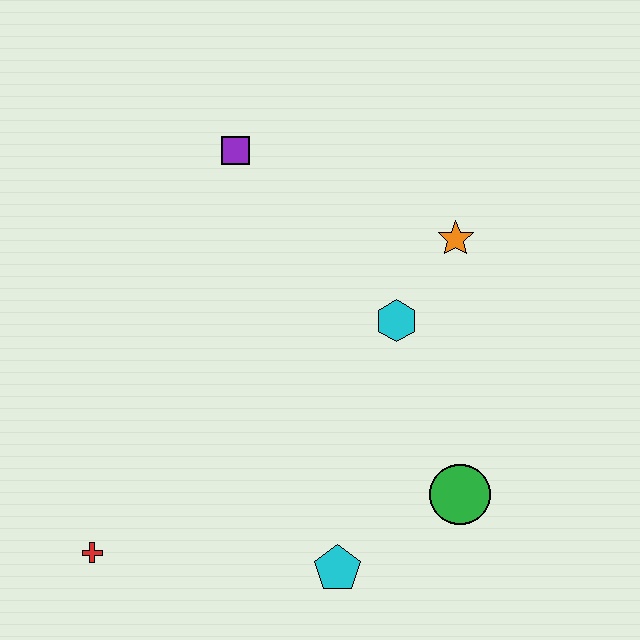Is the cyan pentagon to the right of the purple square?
Yes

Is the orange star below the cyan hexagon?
No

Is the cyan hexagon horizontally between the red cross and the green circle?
Yes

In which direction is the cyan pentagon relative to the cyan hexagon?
The cyan pentagon is below the cyan hexagon.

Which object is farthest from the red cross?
The orange star is farthest from the red cross.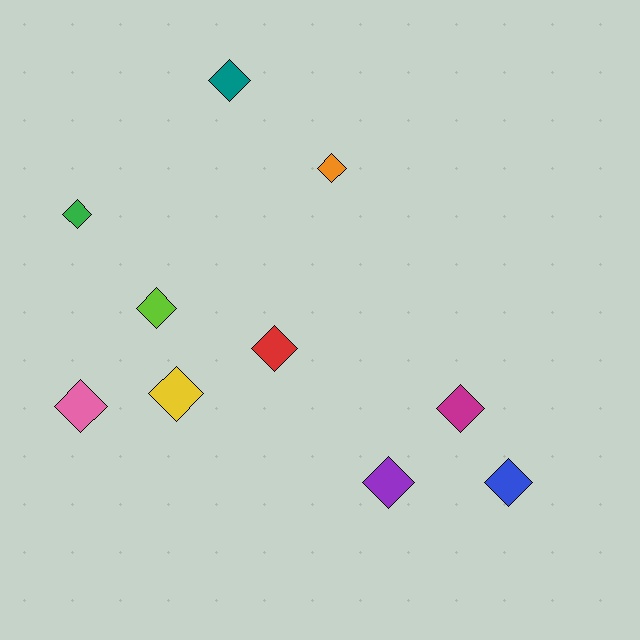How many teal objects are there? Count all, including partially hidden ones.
There is 1 teal object.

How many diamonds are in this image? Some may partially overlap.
There are 10 diamonds.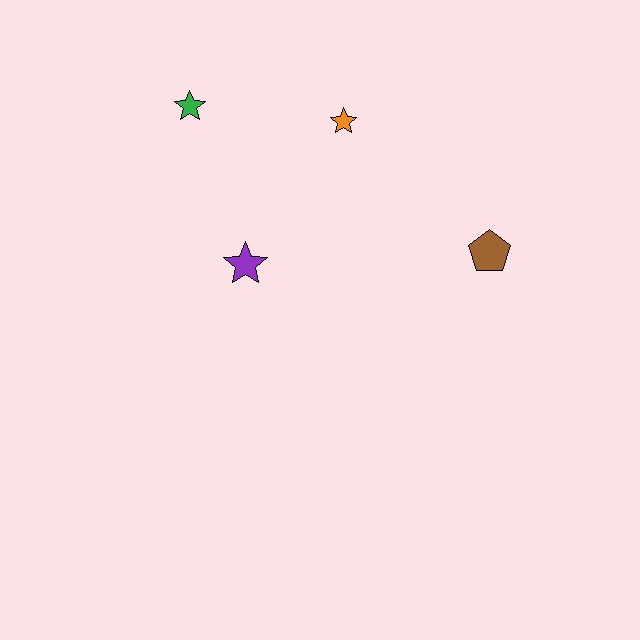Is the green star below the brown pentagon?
No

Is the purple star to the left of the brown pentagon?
Yes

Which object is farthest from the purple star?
The brown pentagon is farthest from the purple star.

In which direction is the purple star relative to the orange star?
The purple star is below the orange star.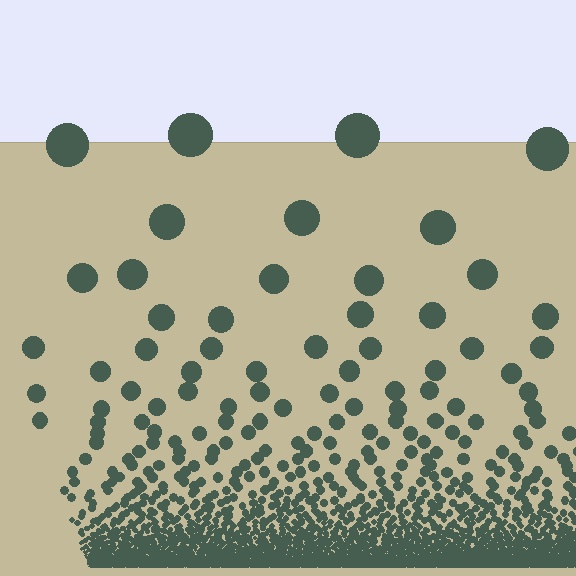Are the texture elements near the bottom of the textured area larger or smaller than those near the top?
Smaller. The gradient is inverted — elements near the bottom are smaller and denser.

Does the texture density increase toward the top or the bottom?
Density increases toward the bottom.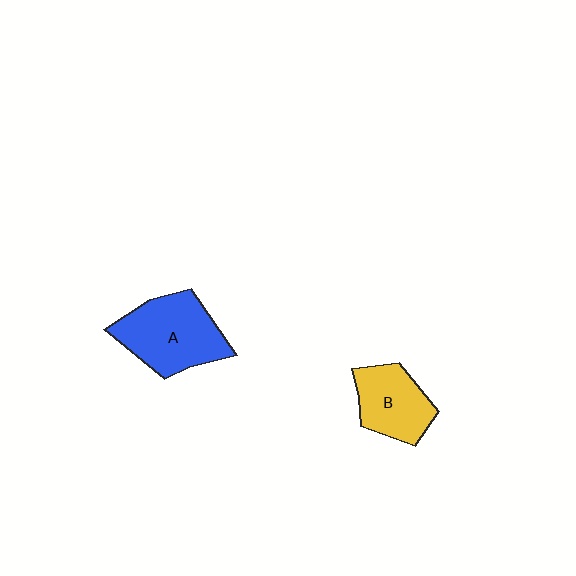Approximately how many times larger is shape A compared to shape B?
Approximately 1.4 times.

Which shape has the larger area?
Shape A (blue).